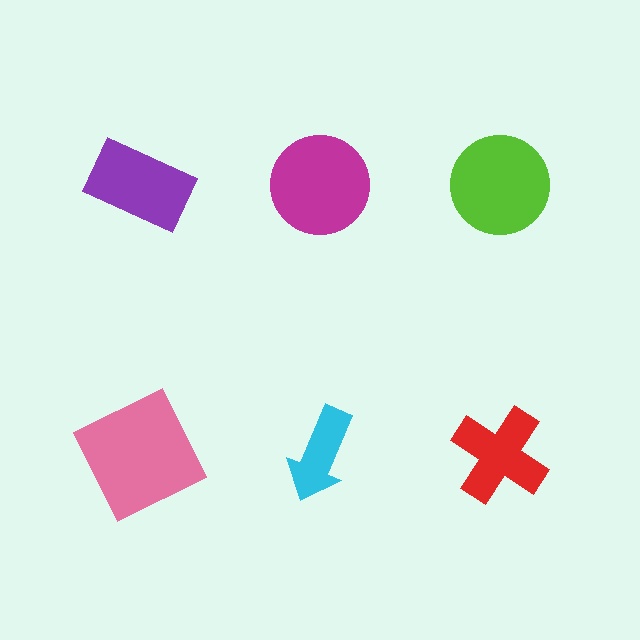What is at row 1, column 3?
A lime circle.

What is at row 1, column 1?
A purple rectangle.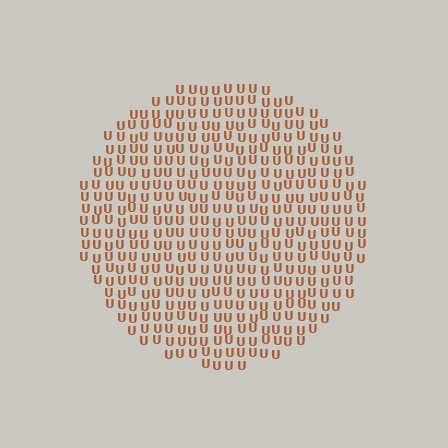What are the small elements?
The small elements are letter U's.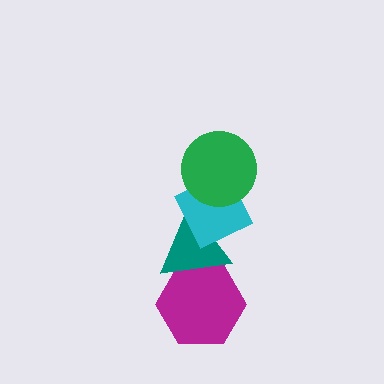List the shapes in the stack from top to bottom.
From top to bottom: the green circle, the cyan diamond, the teal triangle, the magenta hexagon.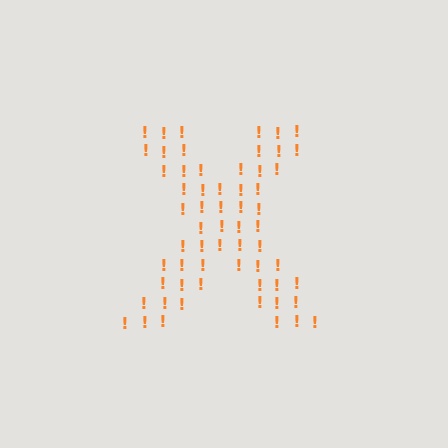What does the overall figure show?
The overall figure shows the letter X.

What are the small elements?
The small elements are exclamation marks.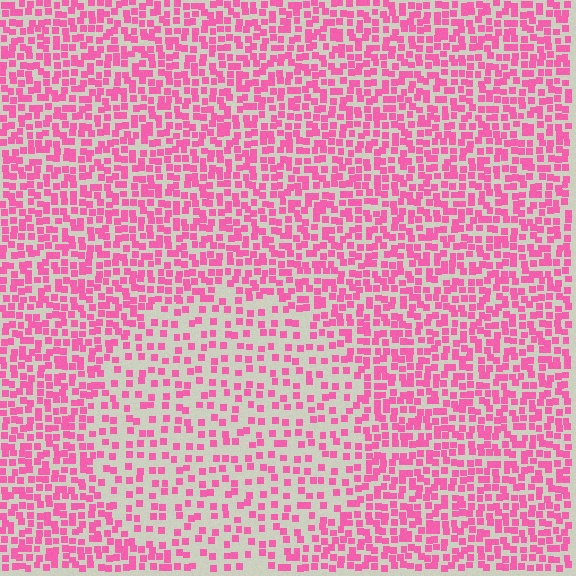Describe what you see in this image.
The image contains small pink elements arranged at two different densities. A circle-shaped region is visible where the elements are less densely packed than the surrounding area.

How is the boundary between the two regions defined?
The boundary is defined by a change in element density (approximately 2.0x ratio). All elements are the same color, size, and shape.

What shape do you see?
I see a circle.